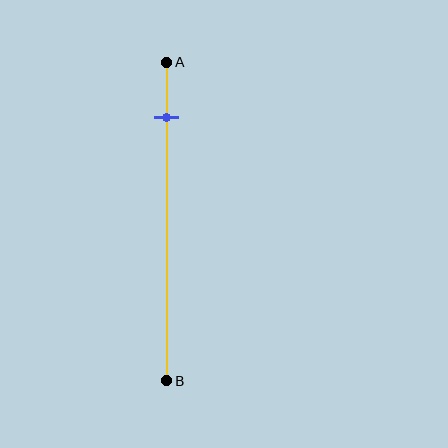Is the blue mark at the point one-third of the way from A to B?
No, the mark is at about 15% from A, not at the 33% one-third point.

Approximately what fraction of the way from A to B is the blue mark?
The blue mark is approximately 15% of the way from A to B.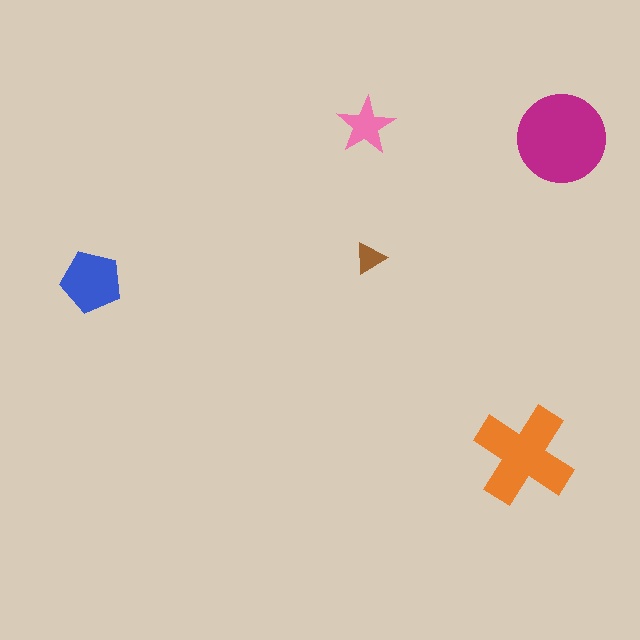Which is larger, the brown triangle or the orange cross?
The orange cross.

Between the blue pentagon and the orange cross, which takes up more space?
The orange cross.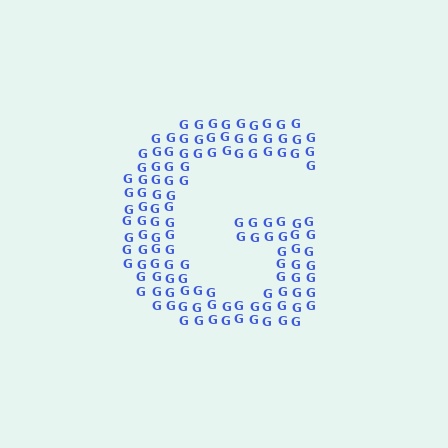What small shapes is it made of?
It is made of small letter G's.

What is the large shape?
The large shape is the letter G.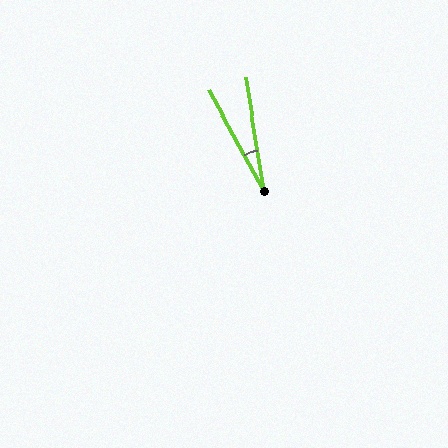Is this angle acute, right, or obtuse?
It is acute.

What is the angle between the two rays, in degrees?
Approximately 19 degrees.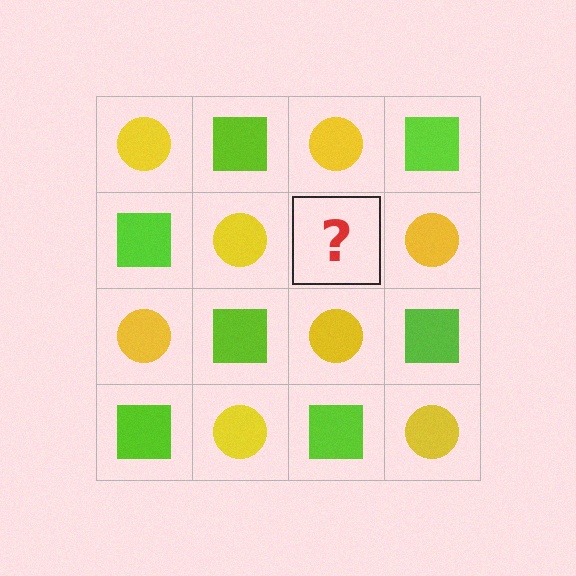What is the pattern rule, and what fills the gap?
The rule is that it alternates yellow circle and lime square in a checkerboard pattern. The gap should be filled with a lime square.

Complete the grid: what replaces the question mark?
The question mark should be replaced with a lime square.